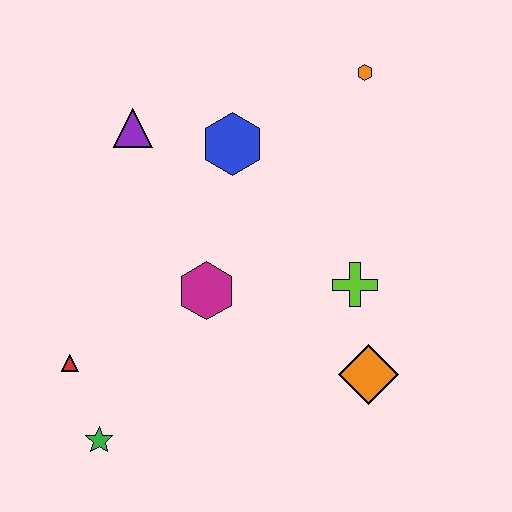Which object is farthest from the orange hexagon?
The green star is farthest from the orange hexagon.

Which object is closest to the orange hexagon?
The blue hexagon is closest to the orange hexagon.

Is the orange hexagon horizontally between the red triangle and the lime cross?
No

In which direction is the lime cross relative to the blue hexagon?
The lime cross is below the blue hexagon.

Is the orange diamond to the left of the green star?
No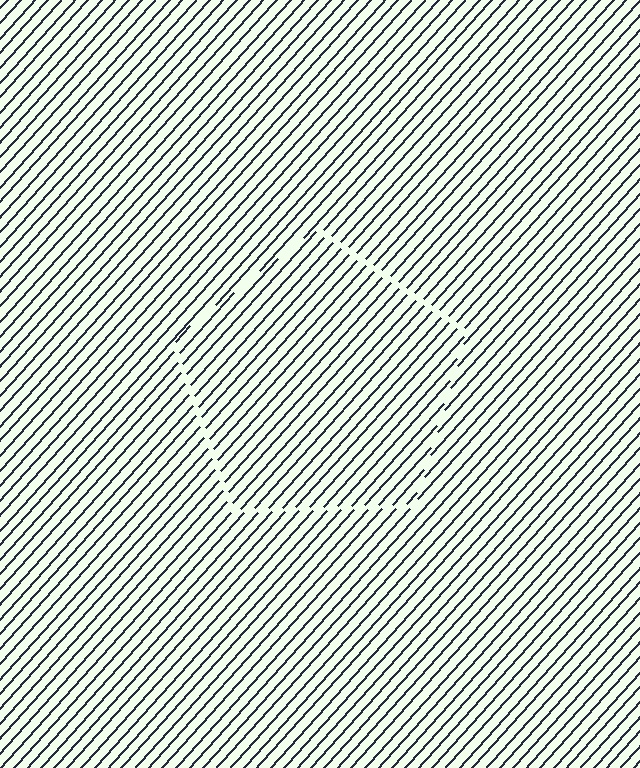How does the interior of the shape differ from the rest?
The interior of the shape contains the same grating, shifted by half a period — the contour is defined by the phase discontinuity where line-ends from the inner and outer gratings abut.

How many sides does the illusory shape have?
5 sides — the line-ends trace a pentagon.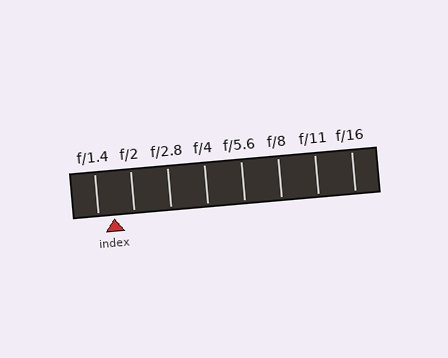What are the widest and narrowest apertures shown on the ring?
The widest aperture shown is f/1.4 and the narrowest is f/16.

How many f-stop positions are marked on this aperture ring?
There are 8 f-stop positions marked.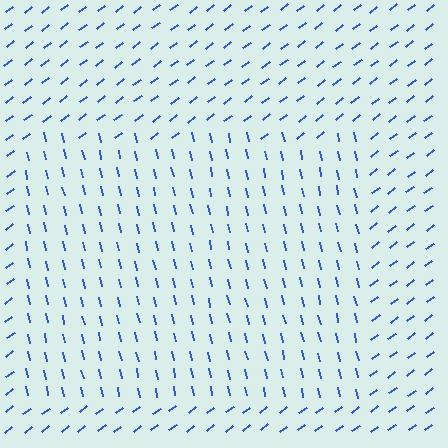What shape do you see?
I see a rectangle.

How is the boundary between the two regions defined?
The boundary is defined purely by a change in line orientation (approximately 66 degrees difference). All lines are the same color and thickness.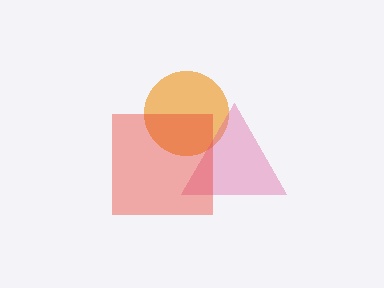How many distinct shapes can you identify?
There are 3 distinct shapes: an orange circle, a pink triangle, a red square.